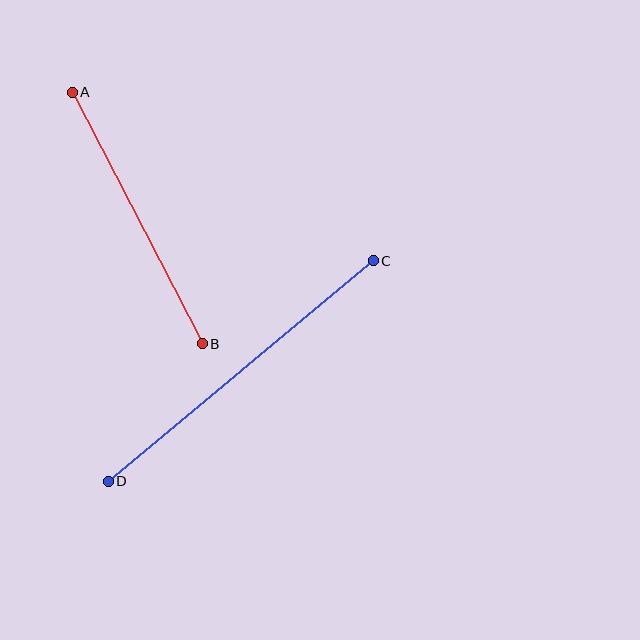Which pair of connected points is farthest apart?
Points C and D are farthest apart.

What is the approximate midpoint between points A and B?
The midpoint is at approximately (137, 218) pixels.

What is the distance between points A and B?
The distance is approximately 283 pixels.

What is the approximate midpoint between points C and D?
The midpoint is at approximately (241, 371) pixels.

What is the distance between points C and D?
The distance is approximately 345 pixels.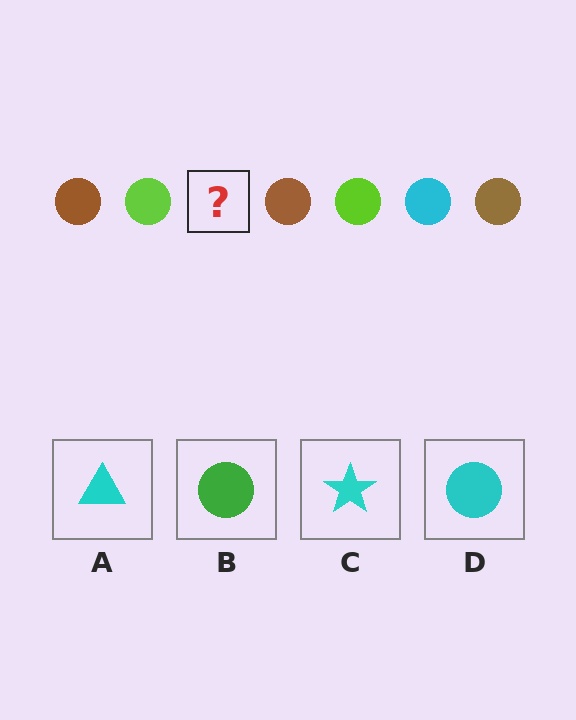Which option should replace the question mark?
Option D.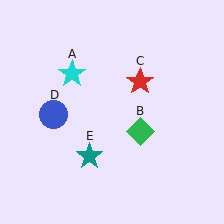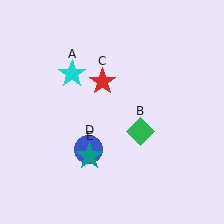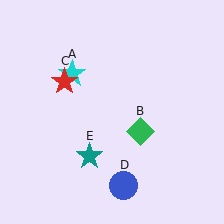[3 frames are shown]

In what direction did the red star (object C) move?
The red star (object C) moved left.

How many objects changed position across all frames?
2 objects changed position: red star (object C), blue circle (object D).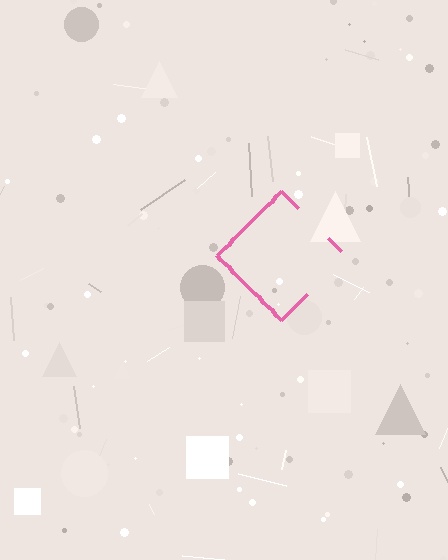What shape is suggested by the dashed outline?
The dashed outline suggests a diamond.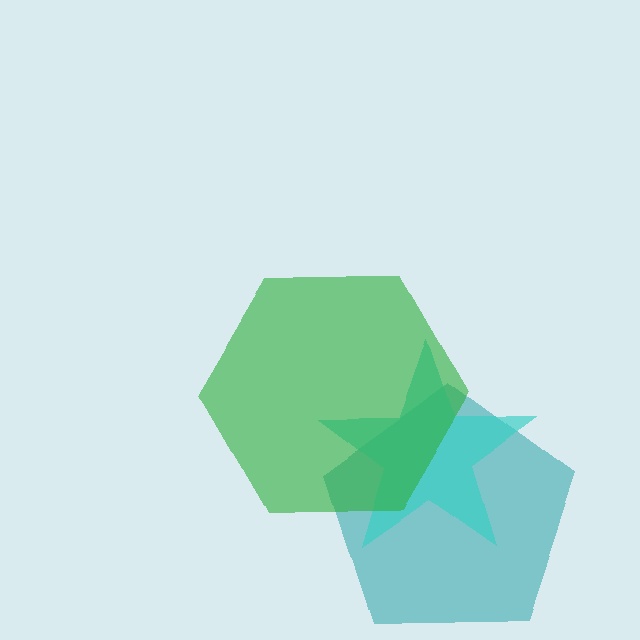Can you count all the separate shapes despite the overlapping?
Yes, there are 3 separate shapes.